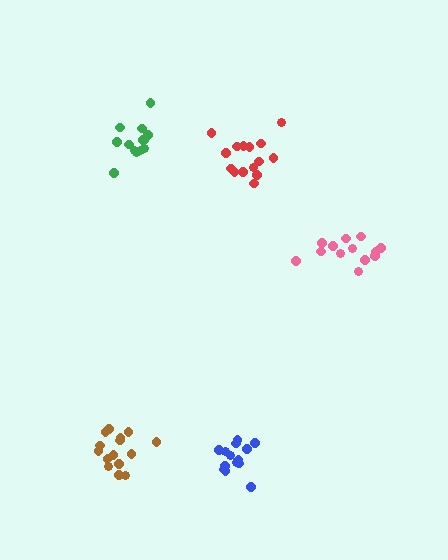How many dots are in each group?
Group 1: 15 dots, Group 2: 16 dots, Group 3: 14 dots, Group 4: 13 dots, Group 5: 13 dots (71 total).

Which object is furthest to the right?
The pink cluster is rightmost.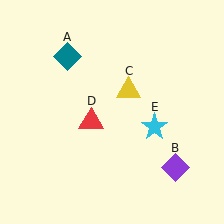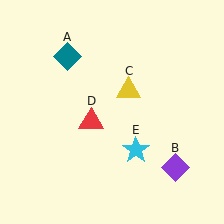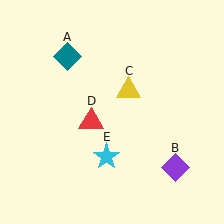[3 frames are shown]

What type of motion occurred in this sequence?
The cyan star (object E) rotated clockwise around the center of the scene.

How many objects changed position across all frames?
1 object changed position: cyan star (object E).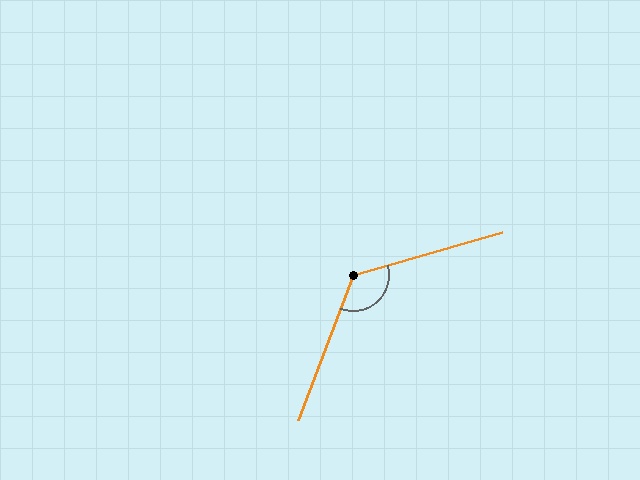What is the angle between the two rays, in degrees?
Approximately 127 degrees.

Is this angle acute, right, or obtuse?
It is obtuse.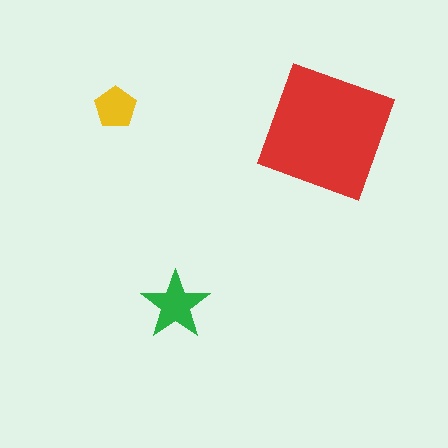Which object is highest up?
The yellow pentagon is topmost.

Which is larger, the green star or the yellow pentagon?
The green star.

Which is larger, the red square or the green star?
The red square.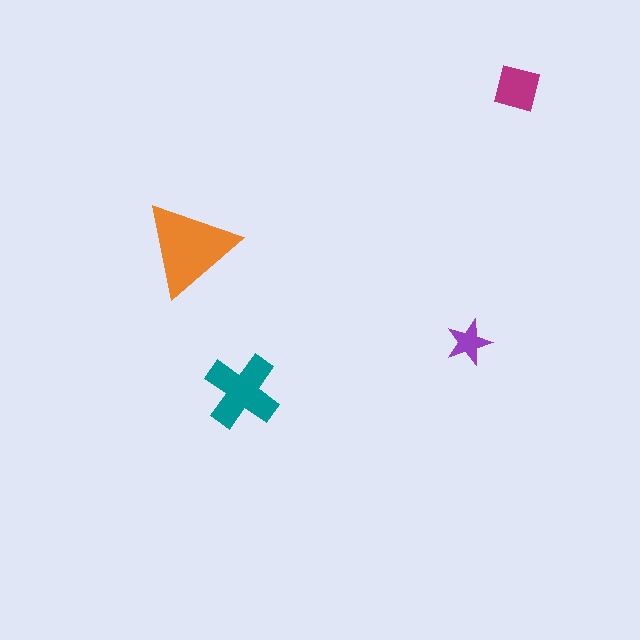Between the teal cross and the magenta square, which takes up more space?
The teal cross.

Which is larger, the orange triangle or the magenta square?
The orange triangle.